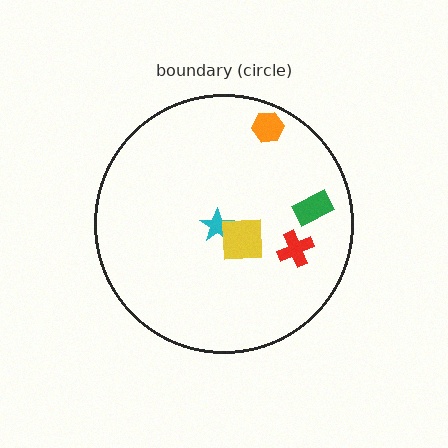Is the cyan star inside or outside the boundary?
Inside.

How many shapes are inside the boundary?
5 inside, 0 outside.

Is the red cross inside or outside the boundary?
Inside.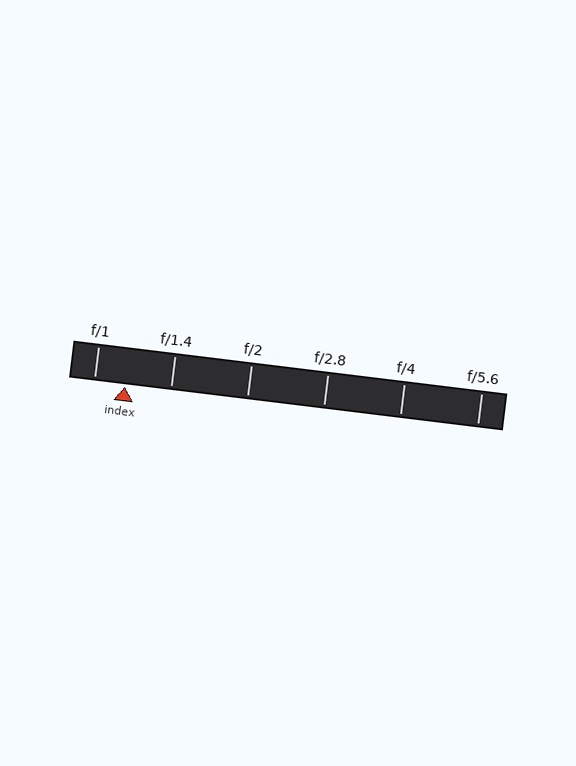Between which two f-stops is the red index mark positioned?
The index mark is between f/1 and f/1.4.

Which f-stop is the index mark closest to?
The index mark is closest to f/1.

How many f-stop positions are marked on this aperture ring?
There are 6 f-stop positions marked.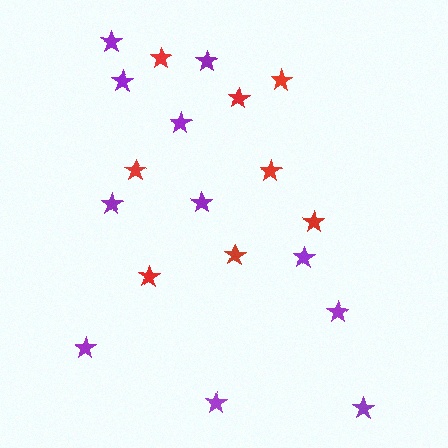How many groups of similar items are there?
There are 2 groups: one group of purple stars (11) and one group of red stars (8).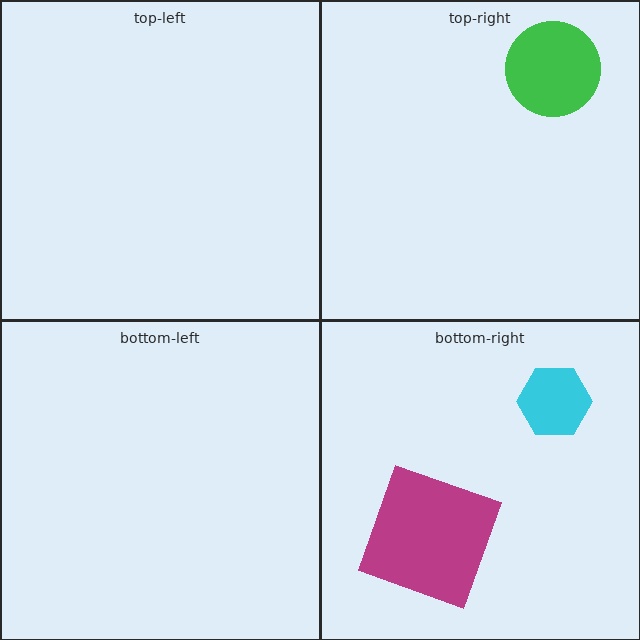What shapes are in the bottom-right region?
The magenta square, the cyan hexagon.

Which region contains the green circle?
The top-right region.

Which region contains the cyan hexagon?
The bottom-right region.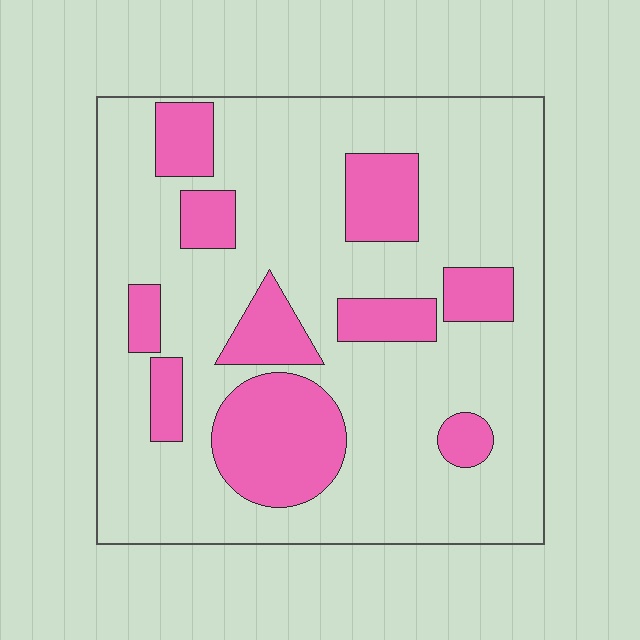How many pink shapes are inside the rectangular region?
10.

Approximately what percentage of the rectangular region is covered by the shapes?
Approximately 25%.